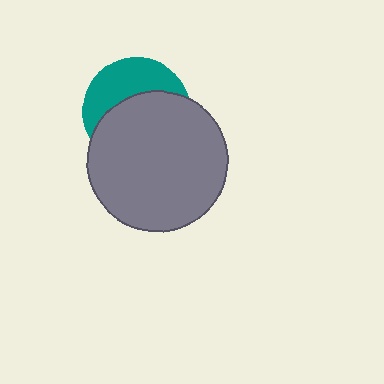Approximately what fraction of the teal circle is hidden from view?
Roughly 61% of the teal circle is hidden behind the gray circle.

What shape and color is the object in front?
The object in front is a gray circle.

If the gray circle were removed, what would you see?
You would see the complete teal circle.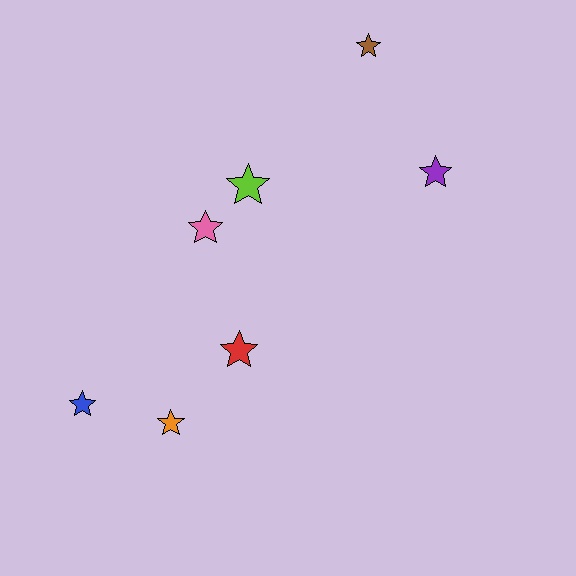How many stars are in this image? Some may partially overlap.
There are 7 stars.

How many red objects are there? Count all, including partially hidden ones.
There is 1 red object.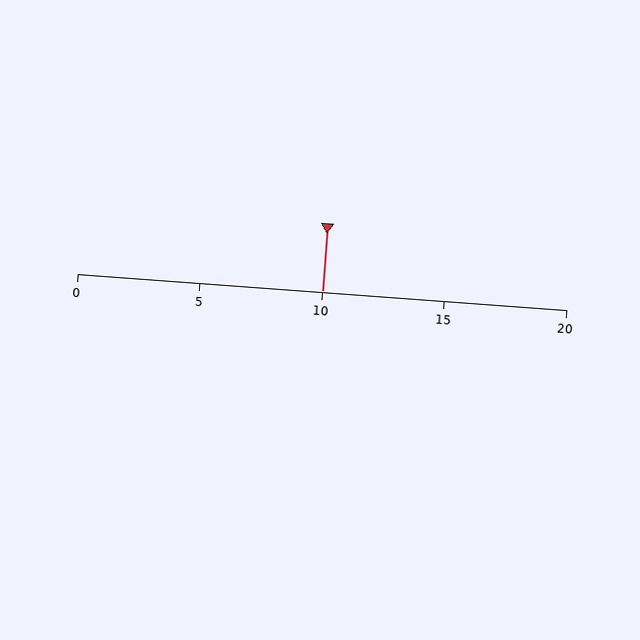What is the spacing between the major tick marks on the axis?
The major ticks are spaced 5 apart.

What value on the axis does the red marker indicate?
The marker indicates approximately 10.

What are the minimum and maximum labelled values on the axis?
The axis runs from 0 to 20.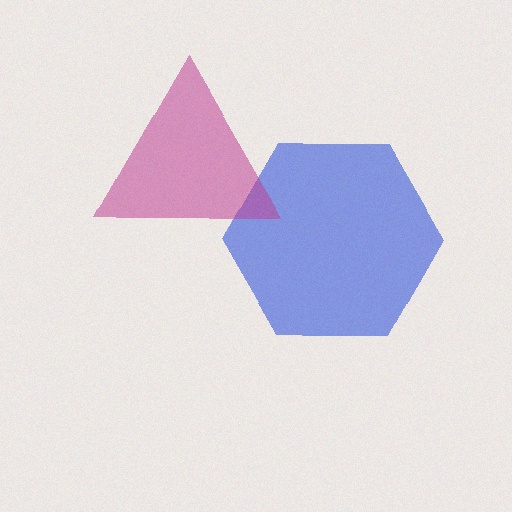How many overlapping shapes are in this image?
There are 2 overlapping shapes in the image.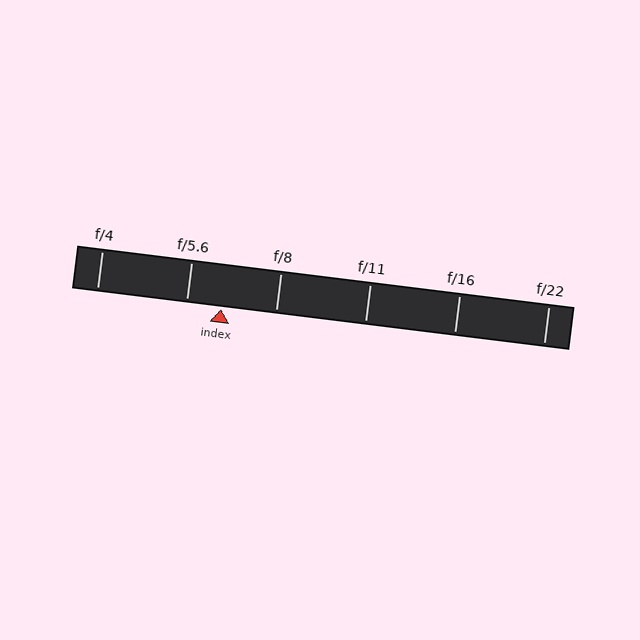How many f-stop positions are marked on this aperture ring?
There are 6 f-stop positions marked.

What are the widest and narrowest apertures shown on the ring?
The widest aperture shown is f/4 and the narrowest is f/22.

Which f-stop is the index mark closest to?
The index mark is closest to f/5.6.